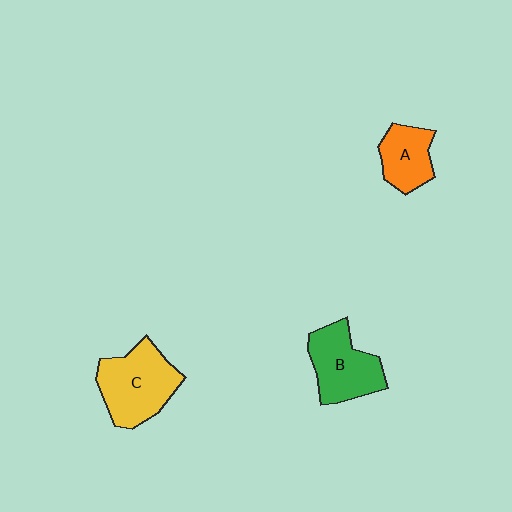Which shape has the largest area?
Shape C (yellow).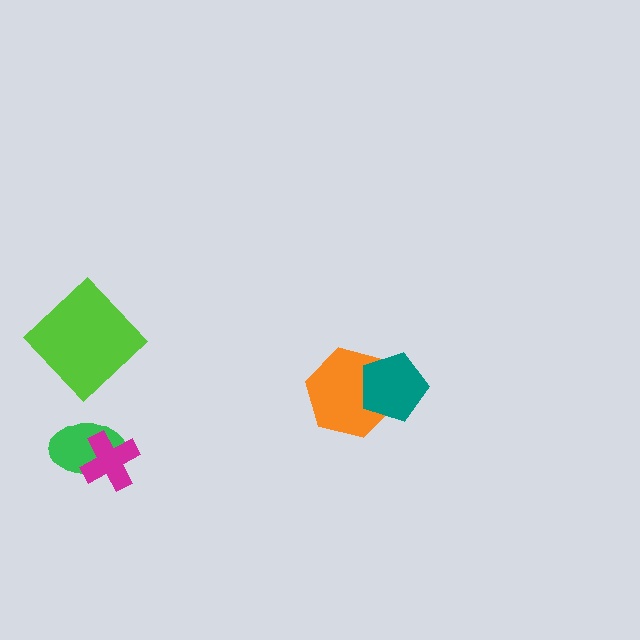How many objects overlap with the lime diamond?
0 objects overlap with the lime diamond.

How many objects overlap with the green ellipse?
1 object overlaps with the green ellipse.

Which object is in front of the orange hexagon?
The teal pentagon is in front of the orange hexagon.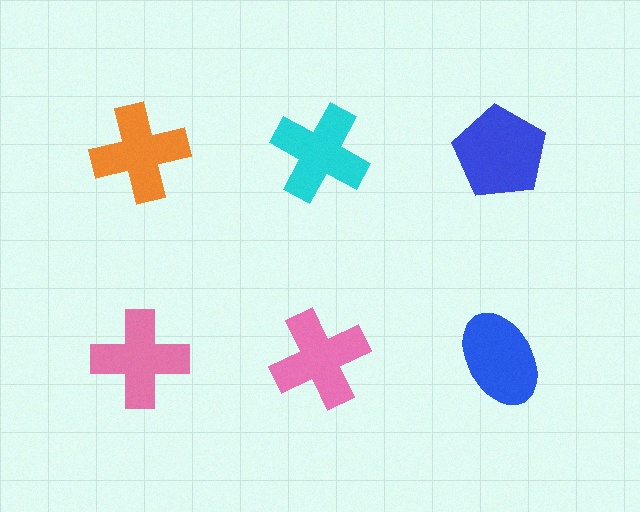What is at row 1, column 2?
A cyan cross.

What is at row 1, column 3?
A blue pentagon.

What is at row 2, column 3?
A blue ellipse.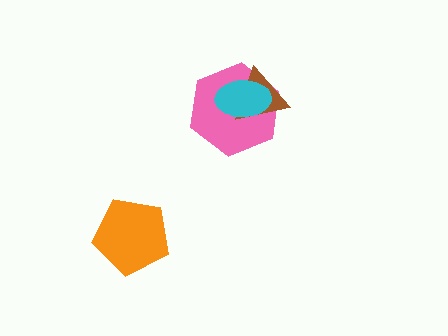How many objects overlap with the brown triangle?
2 objects overlap with the brown triangle.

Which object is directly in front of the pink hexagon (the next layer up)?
The brown triangle is directly in front of the pink hexagon.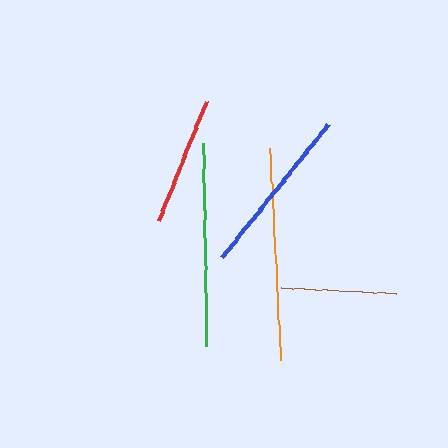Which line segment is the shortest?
The brown line is the shortest at approximately 114 pixels.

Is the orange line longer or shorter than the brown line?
The orange line is longer than the brown line.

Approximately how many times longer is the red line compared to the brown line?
The red line is approximately 1.1 times the length of the brown line.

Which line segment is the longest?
The orange line is the longest at approximately 212 pixels.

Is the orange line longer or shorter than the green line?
The orange line is longer than the green line.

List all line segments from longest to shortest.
From longest to shortest: orange, green, blue, red, brown.